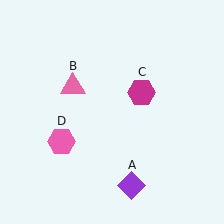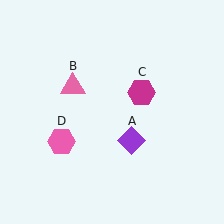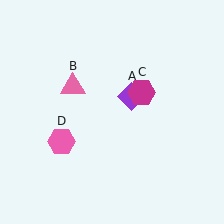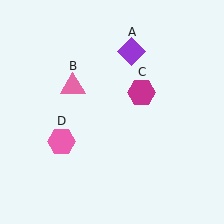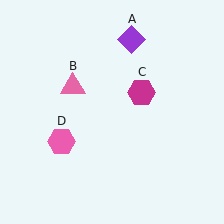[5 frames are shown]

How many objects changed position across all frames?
1 object changed position: purple diamond (object A).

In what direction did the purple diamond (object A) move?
The purple diamond (object A) moved up.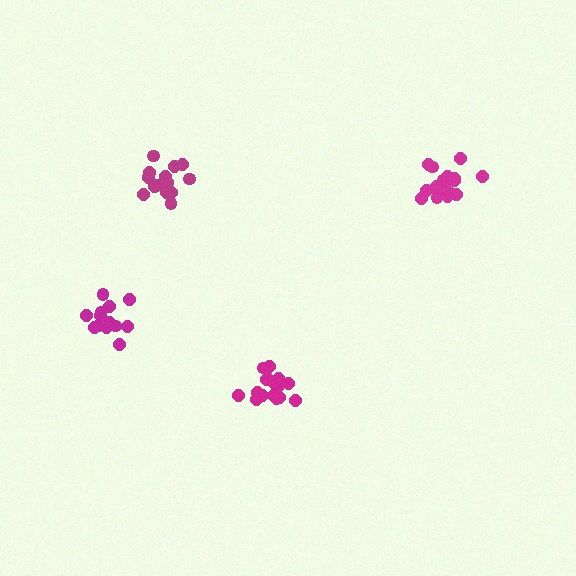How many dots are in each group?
Group 1: 13 dots, Group 2: 18 dots, Group 3: 15 dots, Group 4: 16 dots (62 total).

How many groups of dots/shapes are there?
There are 4 groups.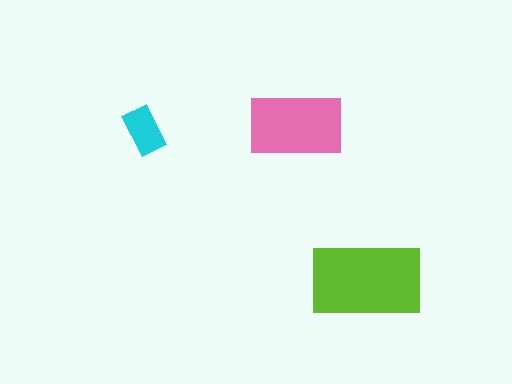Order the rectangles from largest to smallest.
the lime one, the pink one, the cyan one.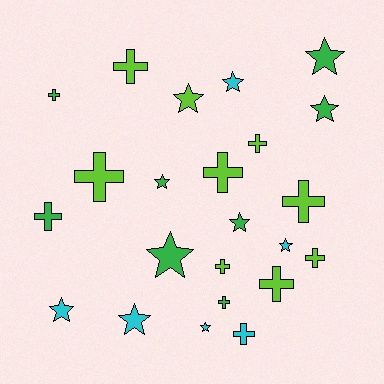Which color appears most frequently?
Lime, with 9 objects.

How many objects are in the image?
There are 23 objects.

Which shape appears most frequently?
Cross, with 12 objects.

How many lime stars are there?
There is 1 lime star.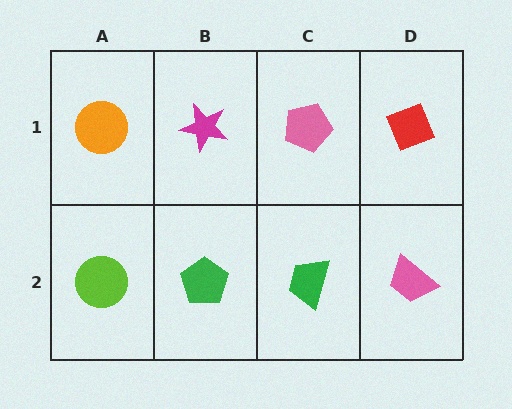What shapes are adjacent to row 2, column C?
A pink pentagon (row 1, column C), a green pentagon (row 2, column B), a pink trapezoid (row 2, column D).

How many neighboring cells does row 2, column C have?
3.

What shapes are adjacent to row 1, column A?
A lime circle (row 2, column A), a magenta star (row 1, column B).